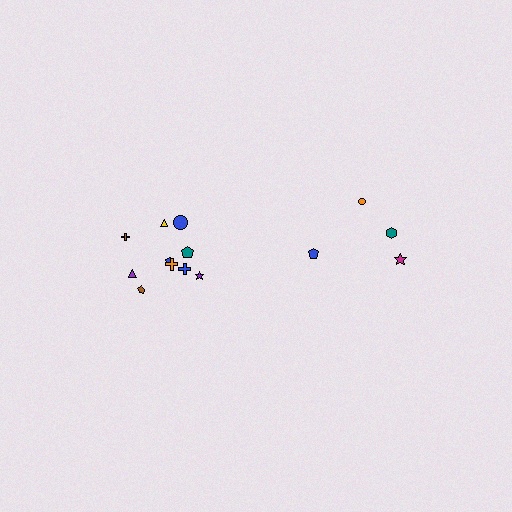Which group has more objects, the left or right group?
The left group.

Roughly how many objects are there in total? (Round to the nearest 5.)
Roughly 15 objects in total.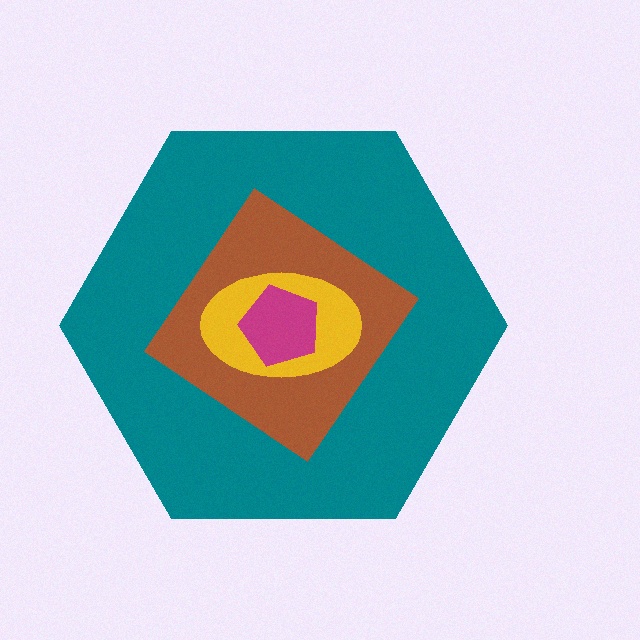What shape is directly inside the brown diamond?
The yellow ellipse.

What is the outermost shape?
The teal hexagon.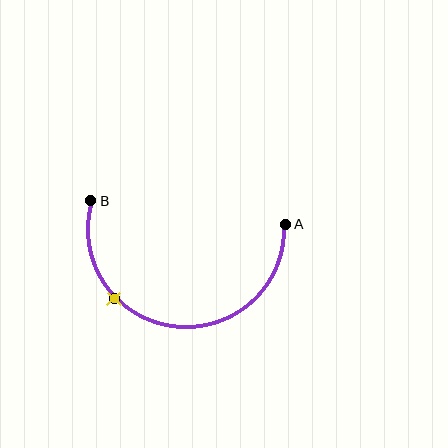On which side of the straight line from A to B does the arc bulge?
The arc bulges below the straight line connecting A and B.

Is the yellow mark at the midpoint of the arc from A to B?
No. The yellow mark lies on the arc but is closer to endpoint B. The arc midpoint would be at the point on the curve equidistant along the arc from both A and B.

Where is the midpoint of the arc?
The arc midpoint is the point on the curve farthest from the straight line joining A and B. It sits below that line.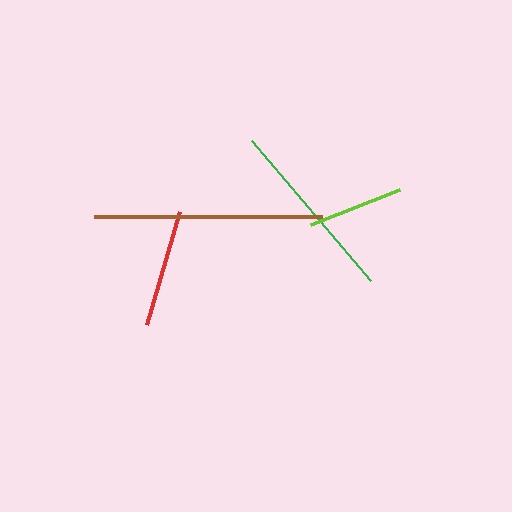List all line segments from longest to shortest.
From longest to shortest: brown, green, red, lime.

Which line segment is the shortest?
The lime line is the shortest at approximately 95 pixels.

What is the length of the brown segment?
The brown segment is approximately 228 pixels long.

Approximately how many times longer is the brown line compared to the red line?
The brown line is approximately 1.9 times the length of the red line.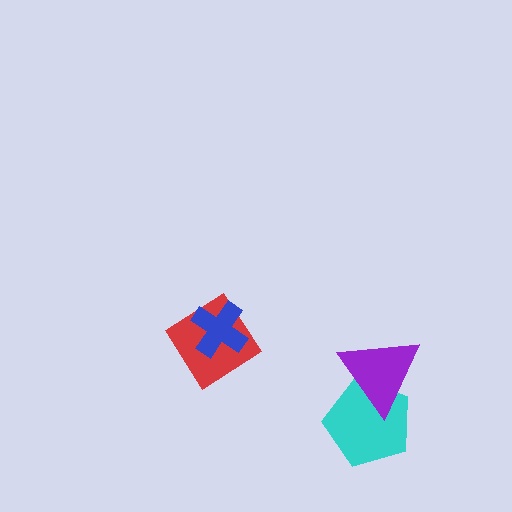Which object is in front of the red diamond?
The blue cross is in front of the red diamond.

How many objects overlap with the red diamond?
1 object overlaps with the red diamond.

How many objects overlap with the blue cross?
1 object overlaps with the blue cross.